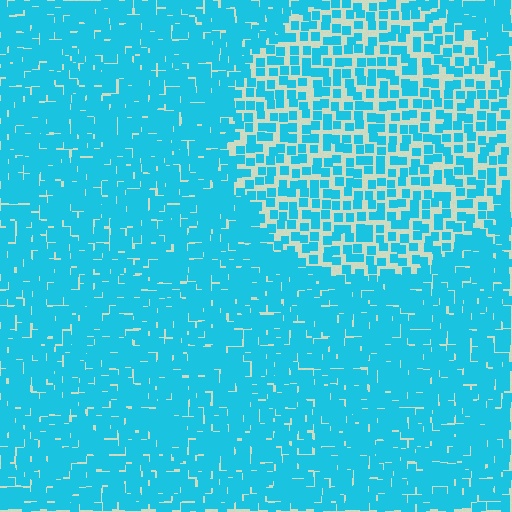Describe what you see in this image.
The image contains small cyan elements arranged at two different densities. A circle-shaped region is visible where the elements are less densely packed than the surrounding area.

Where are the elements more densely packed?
The elements are more densely packed outside the circle boundary.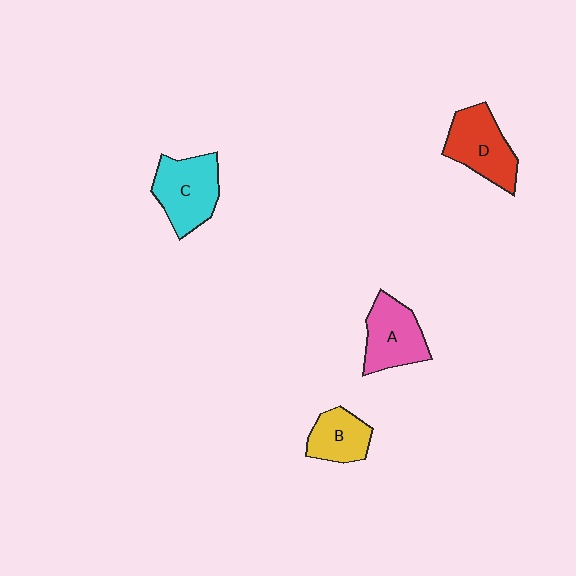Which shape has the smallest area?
Shape B (yellow).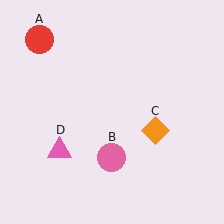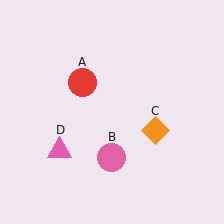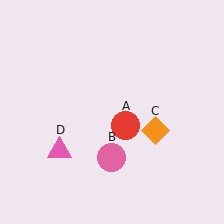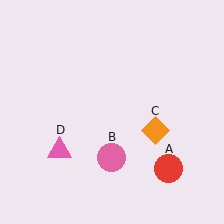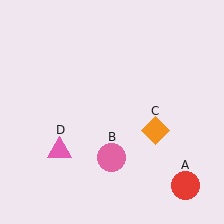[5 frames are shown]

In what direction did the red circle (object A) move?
The red circle (object A) moved down and to the right.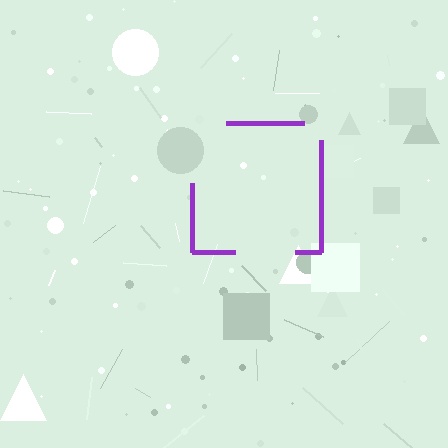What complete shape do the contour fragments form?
The contour fragments form a square.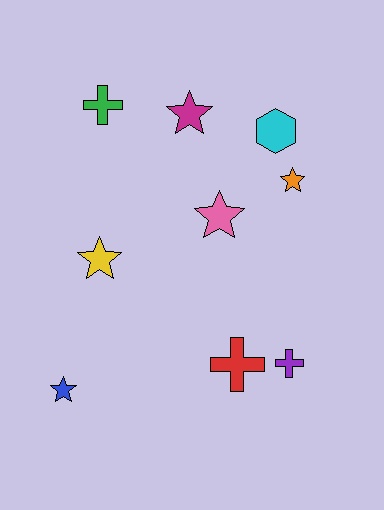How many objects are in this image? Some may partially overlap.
There are 9 objects.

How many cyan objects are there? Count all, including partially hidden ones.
There is 1 cyan object.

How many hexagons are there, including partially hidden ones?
There is 1 hexagon.